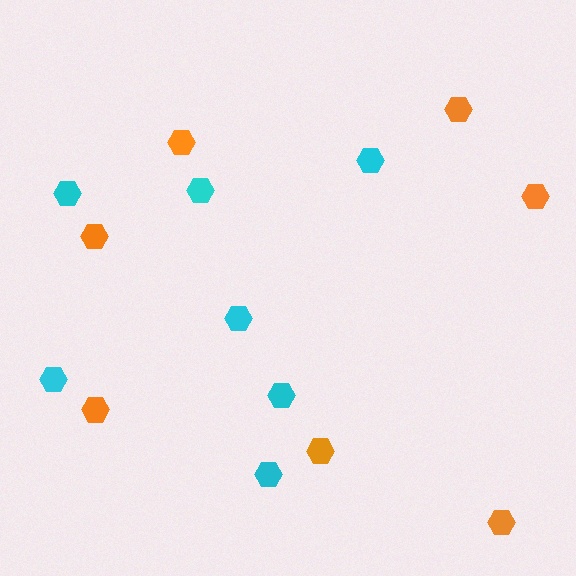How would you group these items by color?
There are 2 groups: one group of cyan hexagons (7) and one group of orange hexagons (7).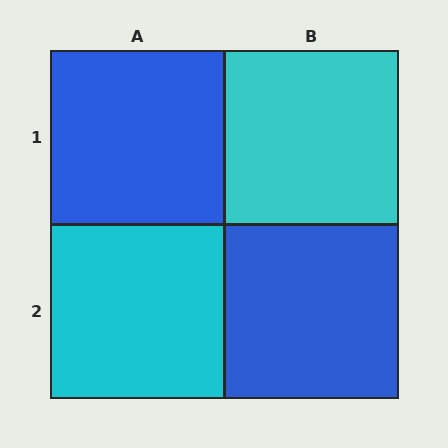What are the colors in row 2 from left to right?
Cyan, blue.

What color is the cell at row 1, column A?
Blue.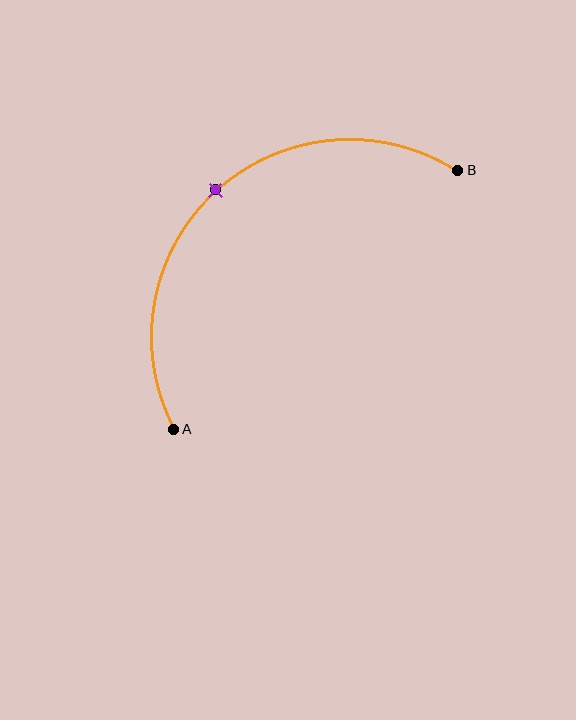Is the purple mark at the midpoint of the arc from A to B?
Yes. The purple mark lies on the arc at equal arc-length from both A and B — it is the arc midpoint.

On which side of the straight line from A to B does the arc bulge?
The arc bulges above and to the left of the straight line connecting A and B.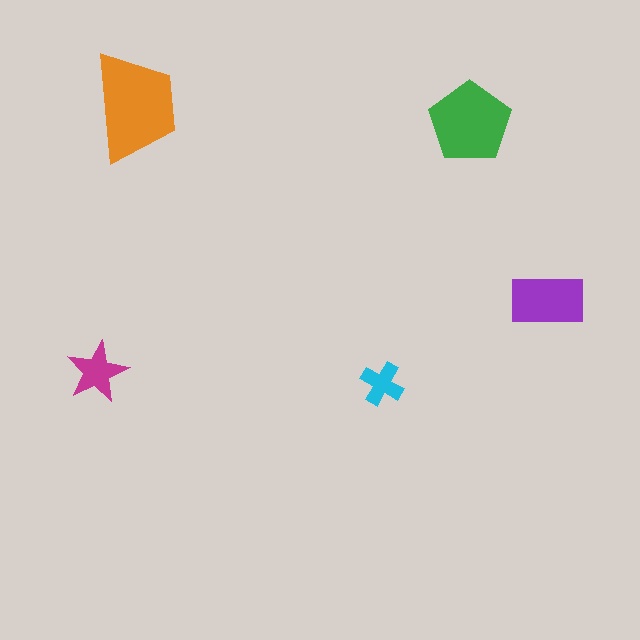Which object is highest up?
The orange trapezoid is topmost.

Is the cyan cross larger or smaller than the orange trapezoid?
Smaller.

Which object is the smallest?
The cyan cross.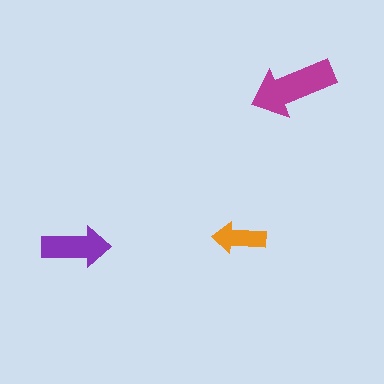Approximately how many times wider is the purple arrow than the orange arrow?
About 1.5 times wider.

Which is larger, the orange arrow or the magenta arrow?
The magenta one.